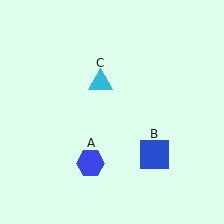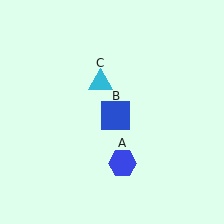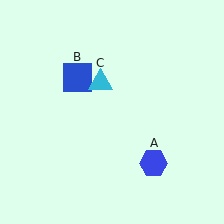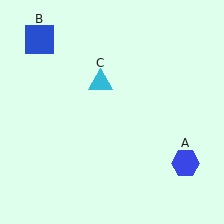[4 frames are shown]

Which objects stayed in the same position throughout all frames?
Cyan triangle (object C) remained stationary.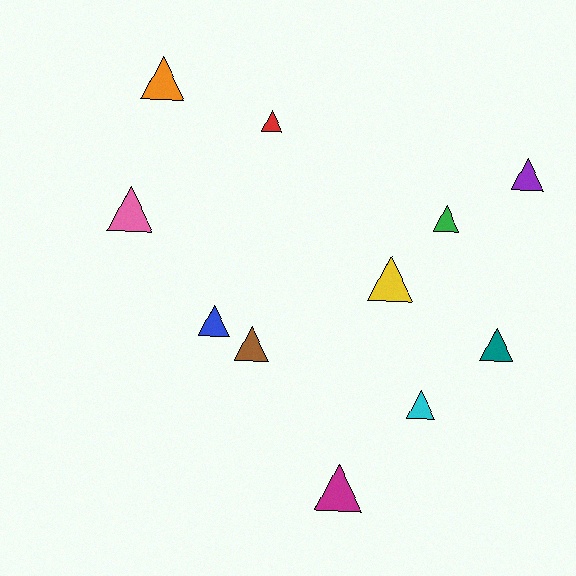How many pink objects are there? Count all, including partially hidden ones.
There is 1 pink object.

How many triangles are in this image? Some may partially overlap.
There are 11 triangles.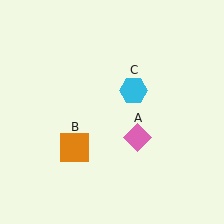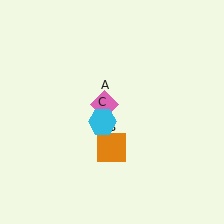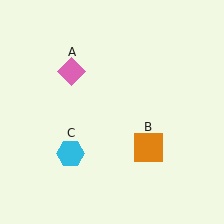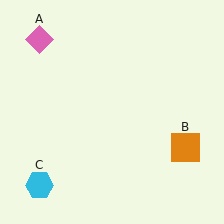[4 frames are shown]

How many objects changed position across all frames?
3 objects changed position: pink diamond (object A), orange square (object B), cyan hexagon (object C).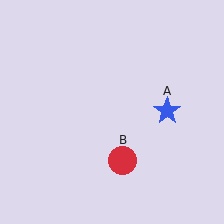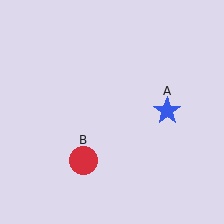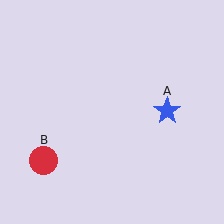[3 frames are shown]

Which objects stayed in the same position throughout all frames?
Blue star (object A) remained stationary.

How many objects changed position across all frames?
1 object changed position: red circle (object B).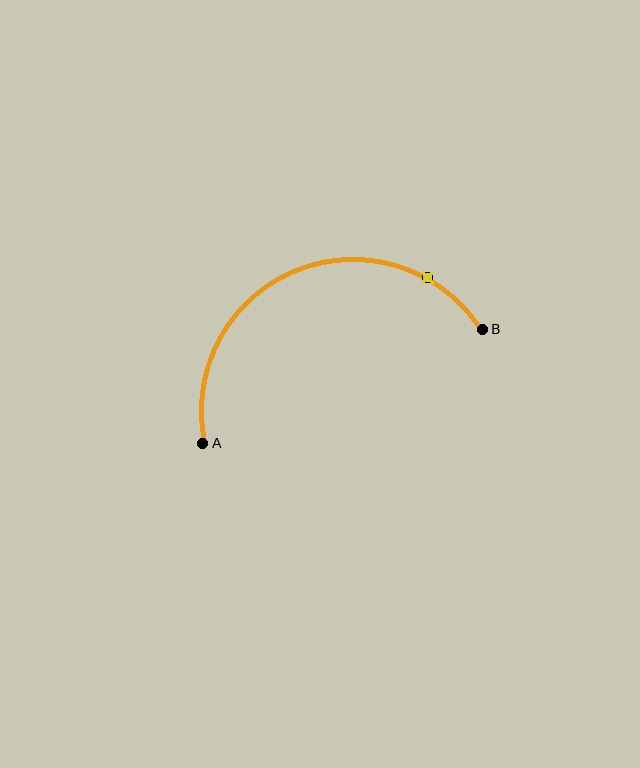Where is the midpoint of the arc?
The arc midpoint is the point on the curve farthest from the straight line joining A and B. It sits above that line.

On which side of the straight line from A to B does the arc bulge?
The arc bulges above the straight line connecting A and B.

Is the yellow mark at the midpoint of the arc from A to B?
No. The yellow mark lies on the arc but is closer to endpoint B. The arc midpoint would be at the point on the curve equidistant along the arc from both A and B.